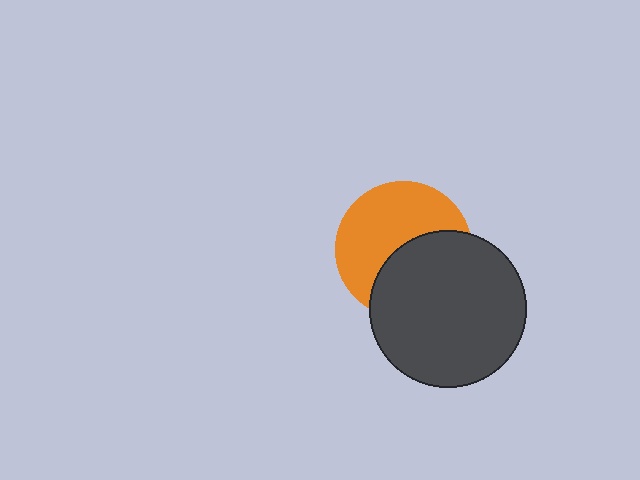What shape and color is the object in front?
The object in front is a dark gray circle.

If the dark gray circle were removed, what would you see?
You would see the complete orange circle.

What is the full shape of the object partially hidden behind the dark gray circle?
The partially hidden object is an orange circle.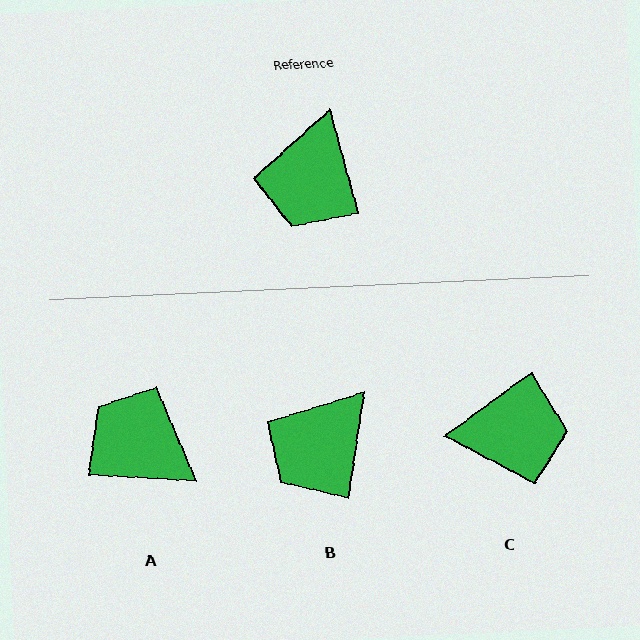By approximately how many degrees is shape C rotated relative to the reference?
Approximately 110 degrees counter-clockwise.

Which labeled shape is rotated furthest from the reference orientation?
C, about 110 degrees away.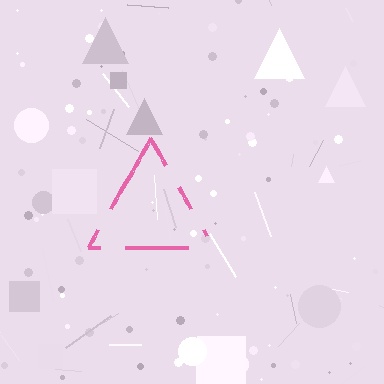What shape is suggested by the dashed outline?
The dashed outline suggests a triangle.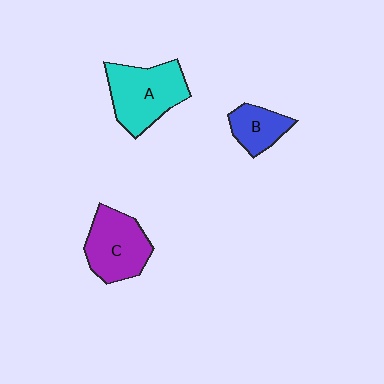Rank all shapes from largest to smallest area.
From largest to smallest: A (cyan), C (purple), B (blue).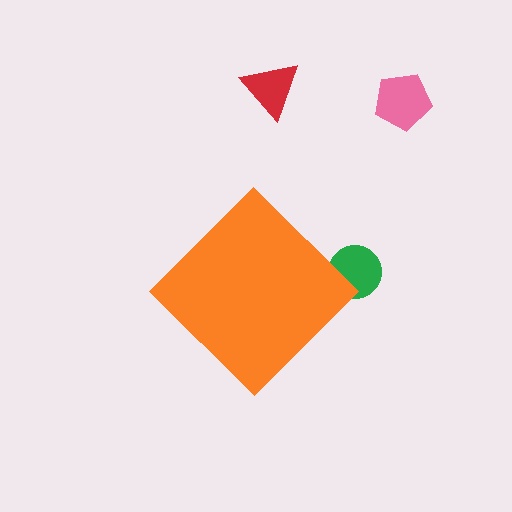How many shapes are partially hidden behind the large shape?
1 shape is partially hidden.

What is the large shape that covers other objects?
An orange diamond.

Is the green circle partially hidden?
Yes, the green circle is partially hidden behind the orange diamond.